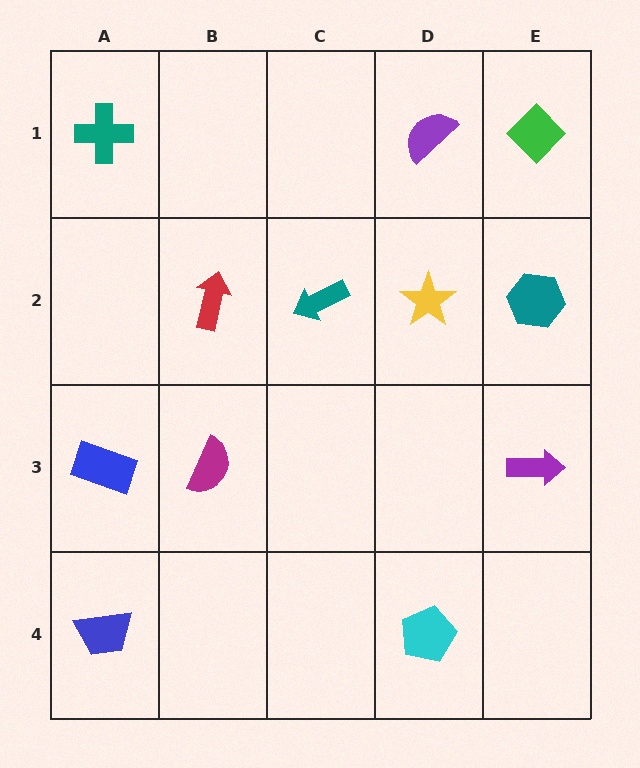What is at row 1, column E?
A green diamond.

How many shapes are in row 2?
4 shapes.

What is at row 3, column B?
A magenta semicircle.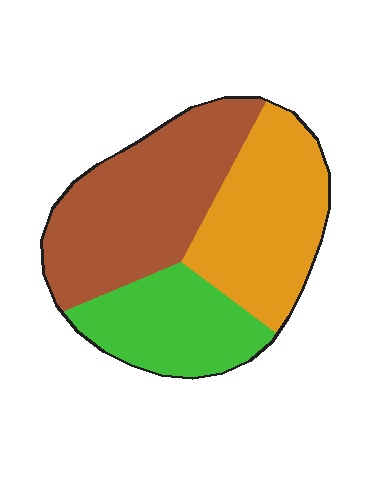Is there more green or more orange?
Orange.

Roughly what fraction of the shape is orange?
Orange covers 34% of the shape.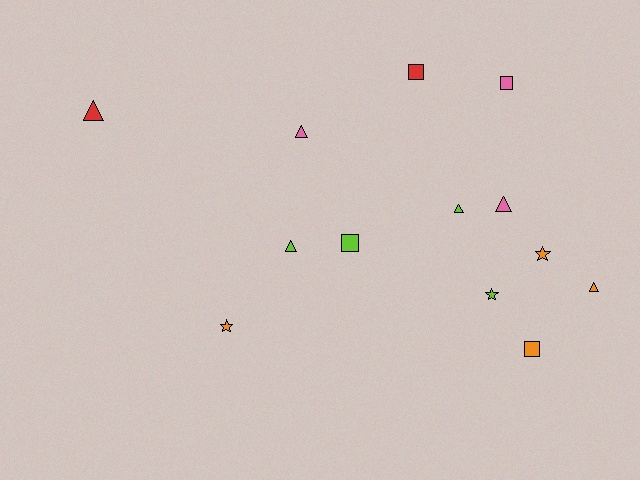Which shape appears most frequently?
Triangle, with 6 objects.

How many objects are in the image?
There are 13 objects.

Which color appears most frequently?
Orange, with 4 objects.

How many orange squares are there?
There is 1 orange square.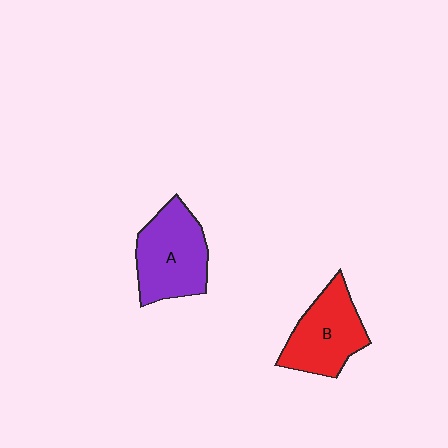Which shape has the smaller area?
Shape B (red).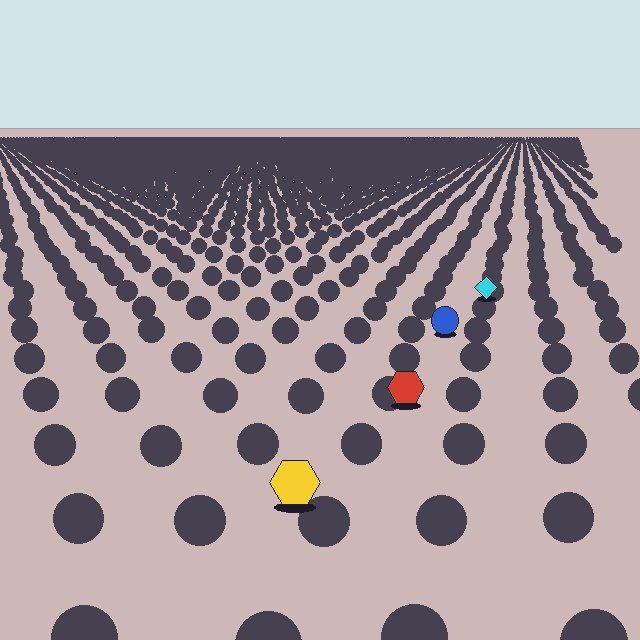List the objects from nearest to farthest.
From nearest to farthest: the yellow hexagon, the red hexagon, the blue circle, the cyan diamond.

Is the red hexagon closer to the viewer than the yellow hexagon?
No. The yellow hexagon is closer — you can tell from the texture gradient: the ground texture is coarser near it.